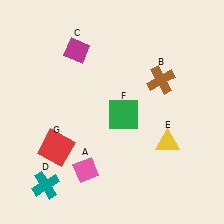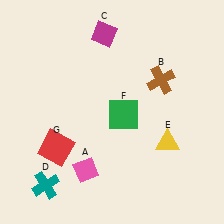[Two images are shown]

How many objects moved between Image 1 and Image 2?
1 object moved between the two images.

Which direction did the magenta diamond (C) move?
The magenta diamond (C) moved right.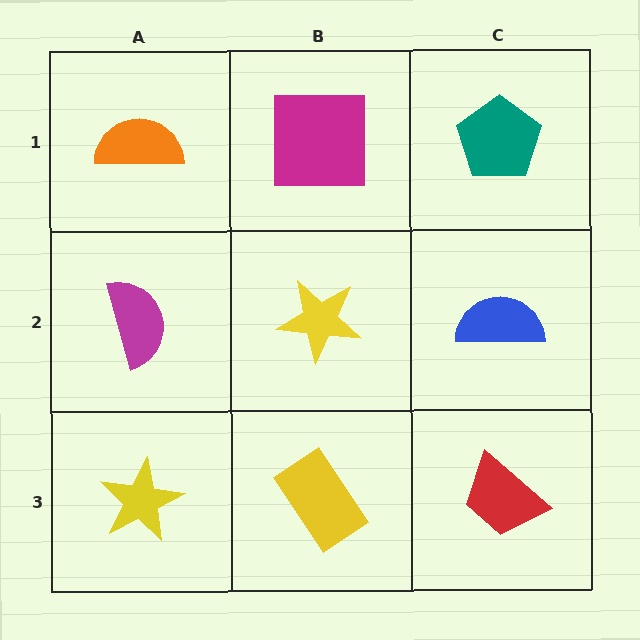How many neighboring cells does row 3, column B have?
3.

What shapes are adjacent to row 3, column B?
A yellow star (row 2, column B), a yellow star (row 3, column A), a red trapezoid (row 3, column C).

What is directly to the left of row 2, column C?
A yellow star.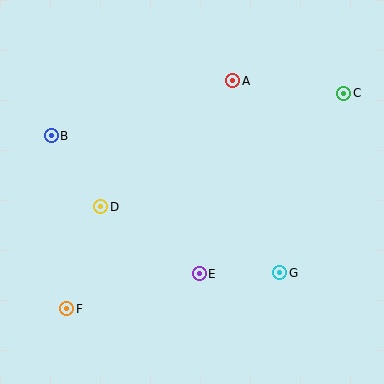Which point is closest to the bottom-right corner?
Point G is closest to the bottom-right corner.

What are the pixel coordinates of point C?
Point C is at (344, 93).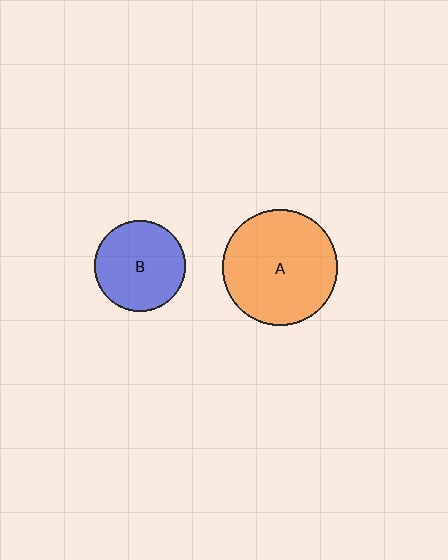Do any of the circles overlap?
No, none of the circles overlap.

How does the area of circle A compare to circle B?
Approximately 1.6 times.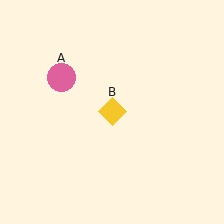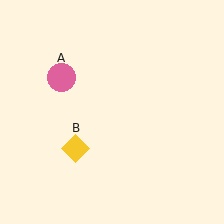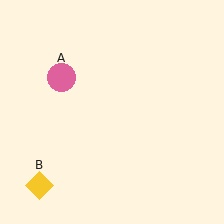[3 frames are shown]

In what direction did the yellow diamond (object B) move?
The yellow diamond (object B) moved down and to the left.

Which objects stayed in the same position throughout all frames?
Pink circle (object A) remained stationary.